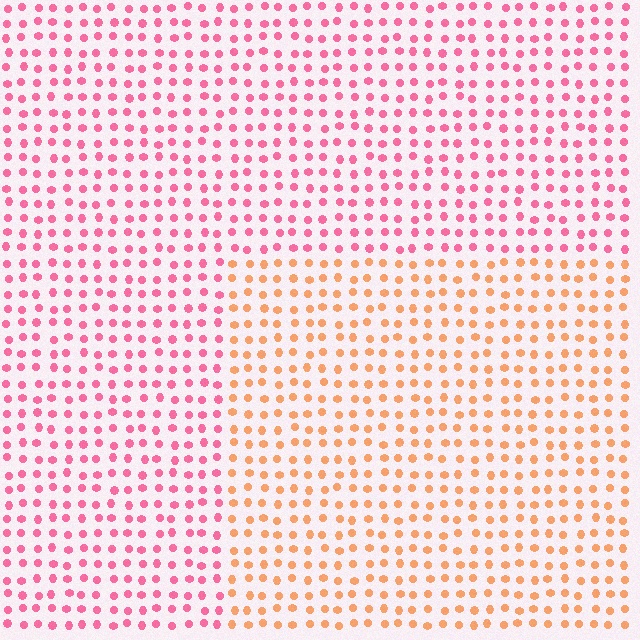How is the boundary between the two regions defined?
The boundary is defined purely by a slight shift in hue (about 46 degrees). Spacing, size, and orientation are identical on both sides.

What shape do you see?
I see a rectangle.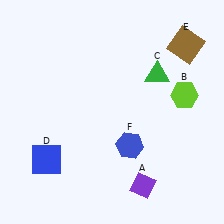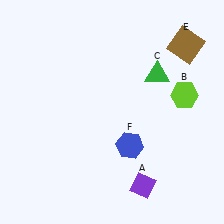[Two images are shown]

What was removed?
The blue square (D) was removed in Image 2.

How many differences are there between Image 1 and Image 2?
There is 1 difference between the two images.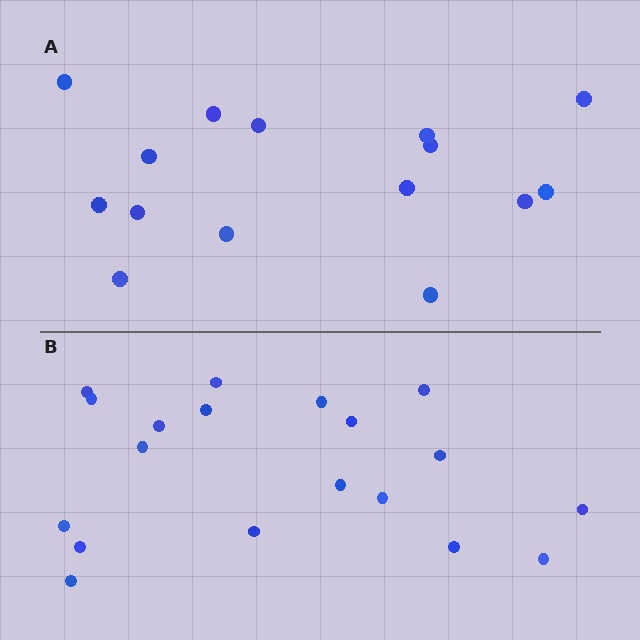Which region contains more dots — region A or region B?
Region B (the bottom region) has more dots.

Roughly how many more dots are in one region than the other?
Region B has about 4 more dots than region A.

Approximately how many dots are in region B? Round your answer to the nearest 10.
About 20 dots. (The exact count is 19, which rounds to 20.)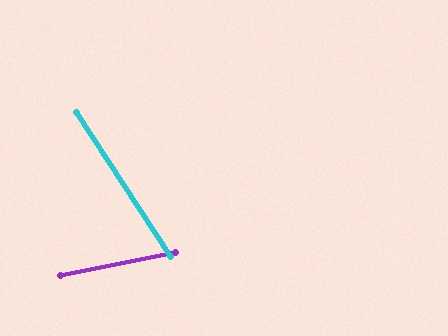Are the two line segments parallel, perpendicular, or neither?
Neither parallel nor perpendicular — they differ by about 68°.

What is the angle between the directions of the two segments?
Approximately 68 degrees.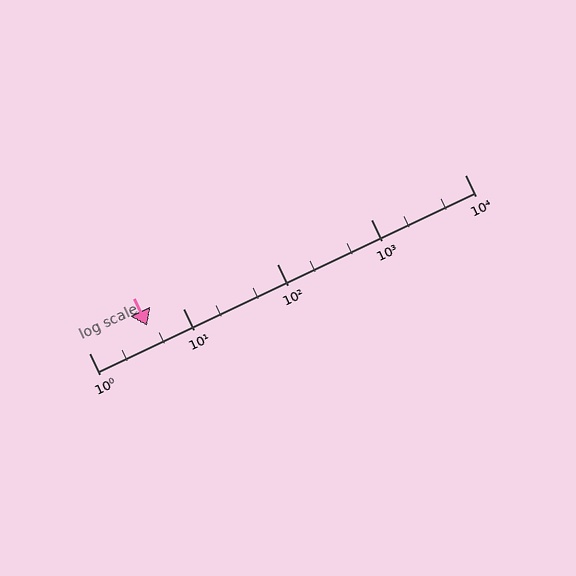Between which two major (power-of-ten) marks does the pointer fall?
The pointer is between 1 and 10.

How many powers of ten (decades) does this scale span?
The scale spans 4 decades, from 1 to 10000.